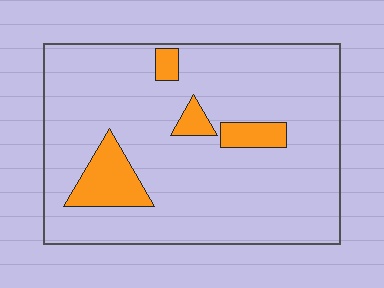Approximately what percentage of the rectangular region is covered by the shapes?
Approximately 10%.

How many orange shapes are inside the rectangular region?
4.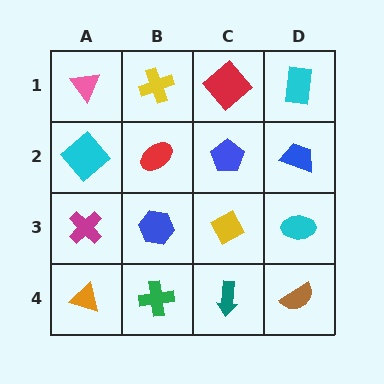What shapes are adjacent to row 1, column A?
A cyan diamond (row 2, column A), a yellow cross (row 1, column B).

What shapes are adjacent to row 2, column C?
A red diamond (row 1, column C), a yellow diamond (row 3, column C), a red ellipse (row 2, column B), a blue trapezoid (row 2, column D).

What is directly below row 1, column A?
A cyan diamond.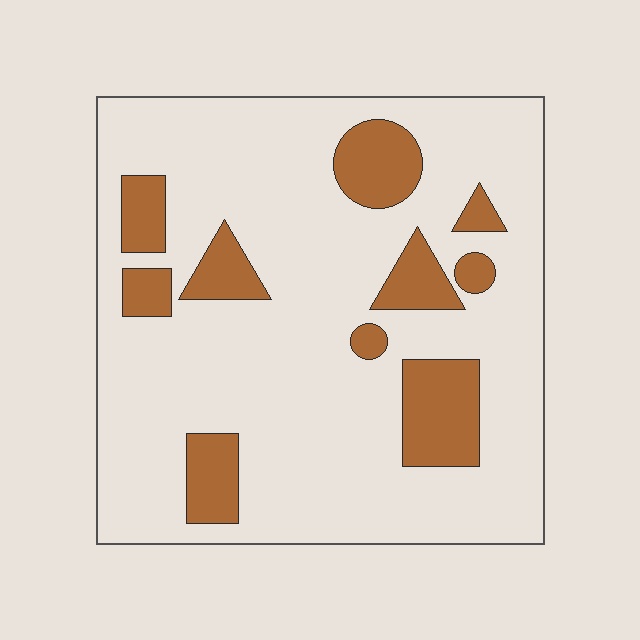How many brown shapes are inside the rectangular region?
10.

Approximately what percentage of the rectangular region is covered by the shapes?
Approximately 20%.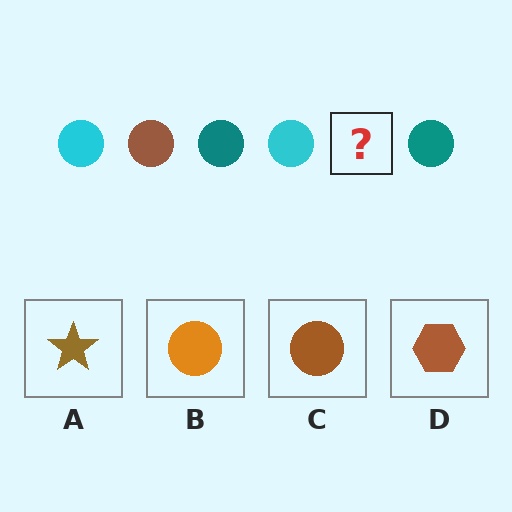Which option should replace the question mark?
Option C.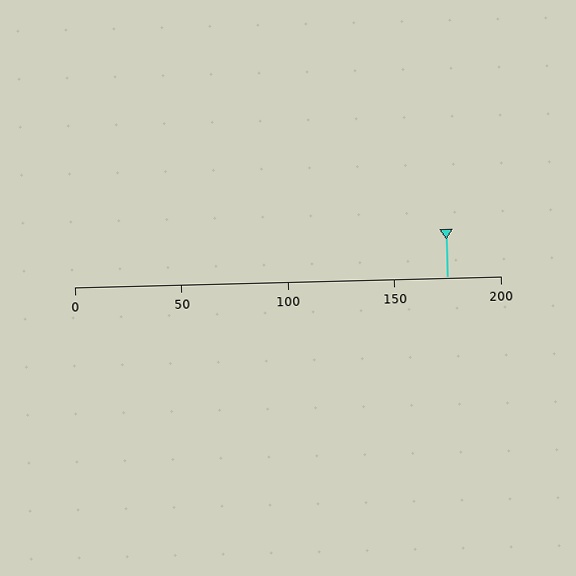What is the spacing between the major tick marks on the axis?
The major ticks are spaced 50 apart.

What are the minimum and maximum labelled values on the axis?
The axis runs from 0 to 200.